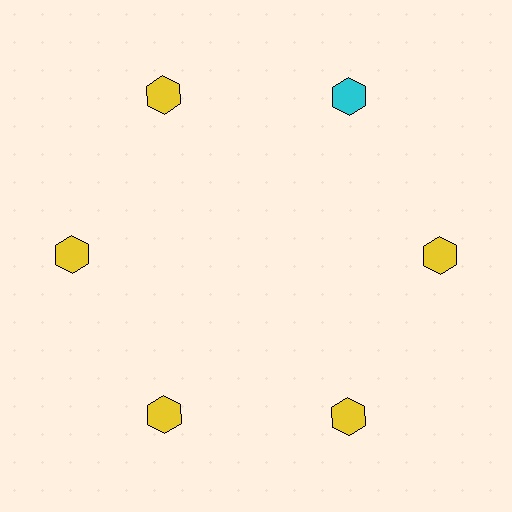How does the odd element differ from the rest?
It has a different color: cyan instead of yellow.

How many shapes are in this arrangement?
There are 6 shapes arranged in a ring pattern.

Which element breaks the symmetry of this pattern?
The cyan hexagon at roughly the 1 o'clock position breaks the symmetry. All other shapes are yellow hexagons.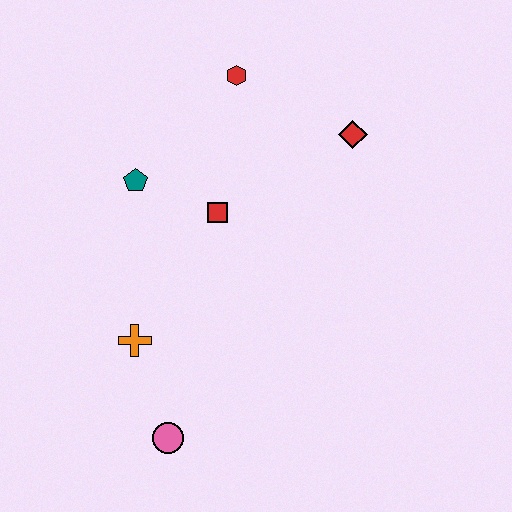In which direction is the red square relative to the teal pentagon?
The red square is to the right of the teal pentagon.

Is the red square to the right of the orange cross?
Yes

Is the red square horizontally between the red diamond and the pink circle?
Yes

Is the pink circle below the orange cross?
Yes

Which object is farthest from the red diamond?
The pink circle is farthest from the red diamond.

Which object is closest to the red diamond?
The red hexagon is closest to the red diamond.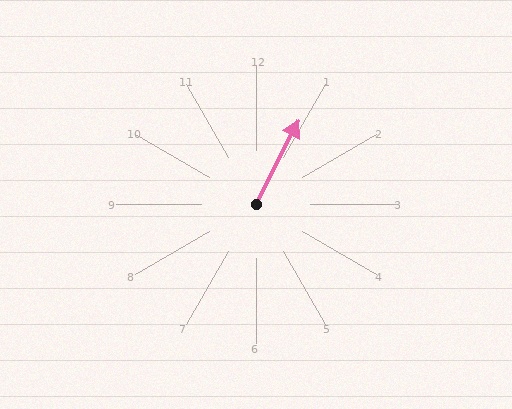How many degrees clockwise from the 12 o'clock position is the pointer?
Approximately 27 degrees.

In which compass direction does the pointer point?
Northeast.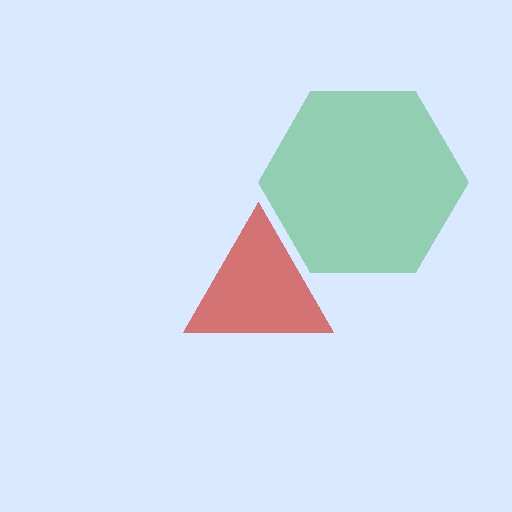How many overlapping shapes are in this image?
There are 2 overlapping shapes in the image.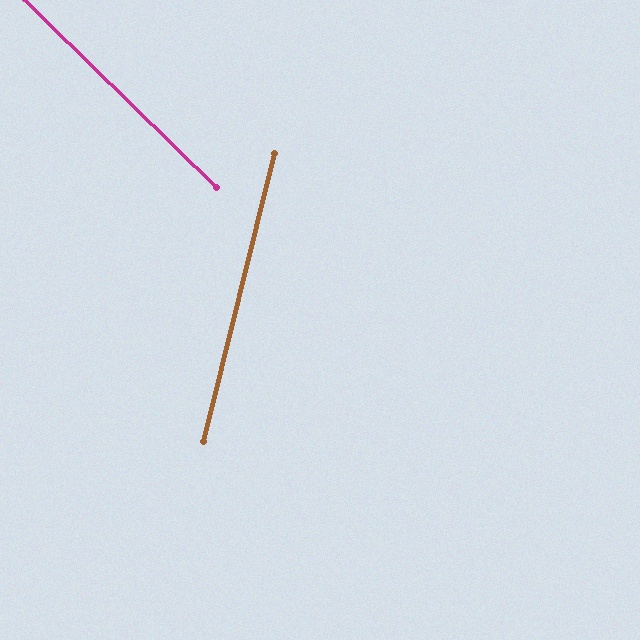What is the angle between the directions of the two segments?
Approximately 59 degrees.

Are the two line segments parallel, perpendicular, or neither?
Neither parallel nor perpendicular — they differ by about 59°.